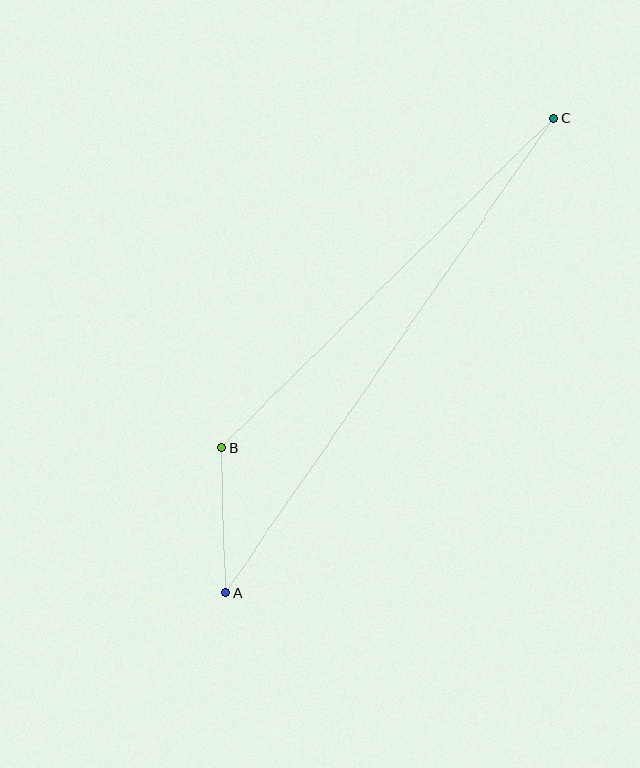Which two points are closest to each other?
Points A and B are closest to each other.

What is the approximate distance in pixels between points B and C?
The distance between B and C is approximately 468 pixels.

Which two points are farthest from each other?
Points A and C are farthest from each other.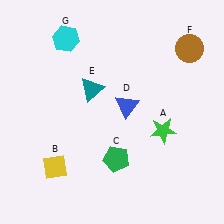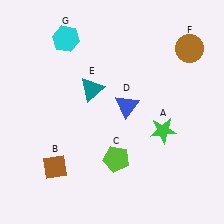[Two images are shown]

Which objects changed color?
B changed from yellow to brown. C changed from green to lime.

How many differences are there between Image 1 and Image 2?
There are 2 differences between the two images.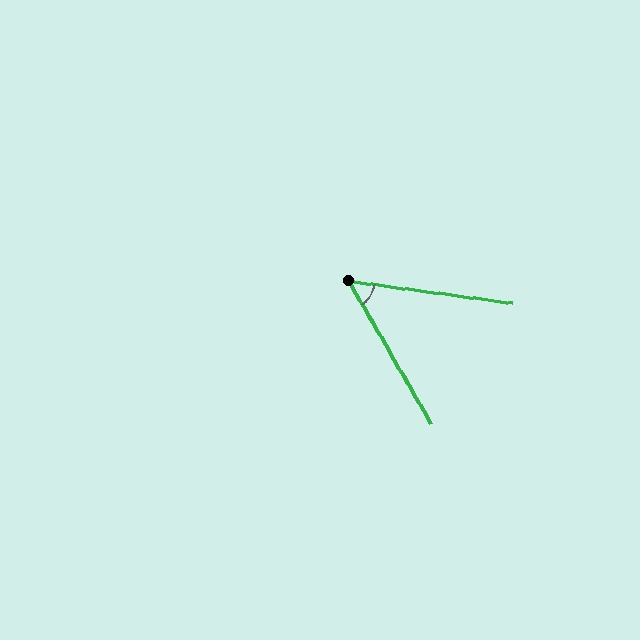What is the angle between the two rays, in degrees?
Approximately 52 degrees.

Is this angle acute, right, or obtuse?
It is acute.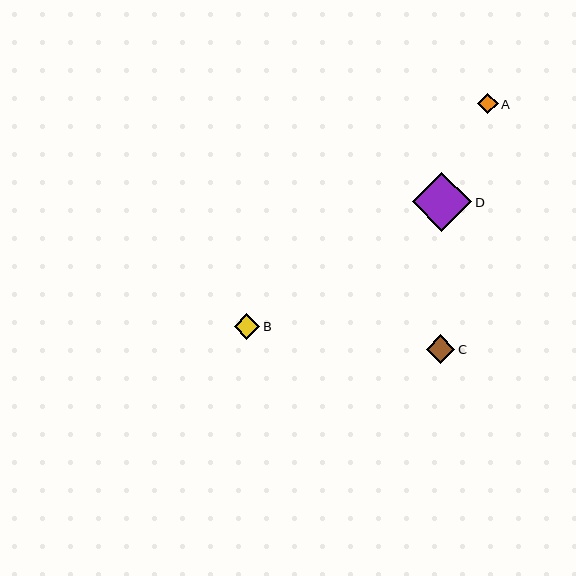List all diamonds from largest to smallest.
From largest to smallest: D, C, B, A.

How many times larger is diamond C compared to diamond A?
Diamond C is approximately 1.4 times the size of diamond A.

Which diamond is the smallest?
Diamond A is the smallest with a size of approximately 21 pixels.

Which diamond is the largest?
Diamond D is the largest with a size of approximately 59 pixels.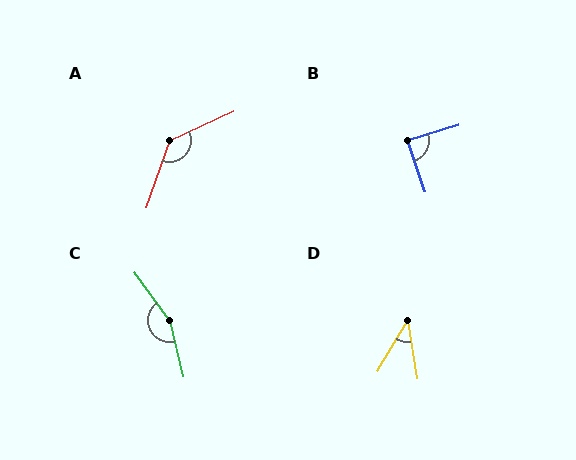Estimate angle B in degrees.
Approximately 87 degrees.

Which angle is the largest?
C, at approximately 158 degrees.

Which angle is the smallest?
D, at approximately 40 degrees.